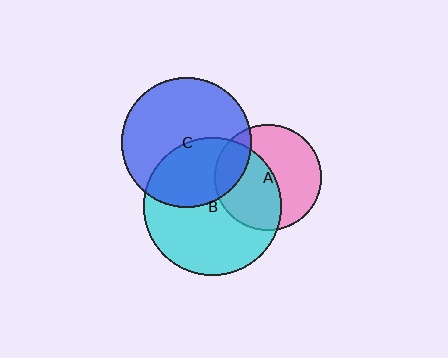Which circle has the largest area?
Circle B (cyan).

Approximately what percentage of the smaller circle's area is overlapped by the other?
Approximately 20%.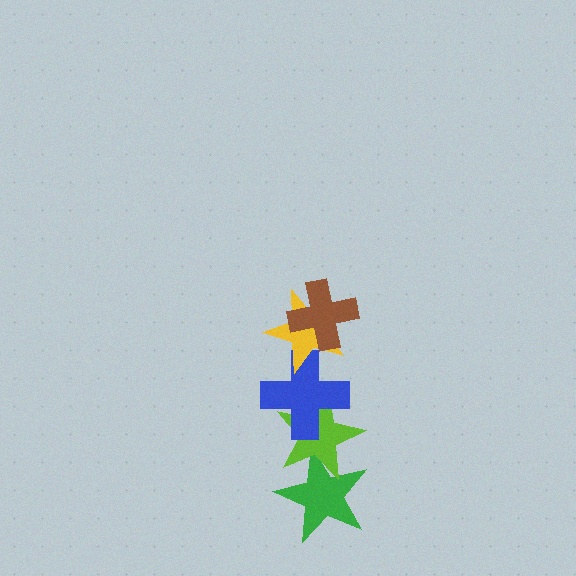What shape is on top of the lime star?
The blue cross is on top of the lime star.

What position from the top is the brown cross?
The brown cross is 1st from the top.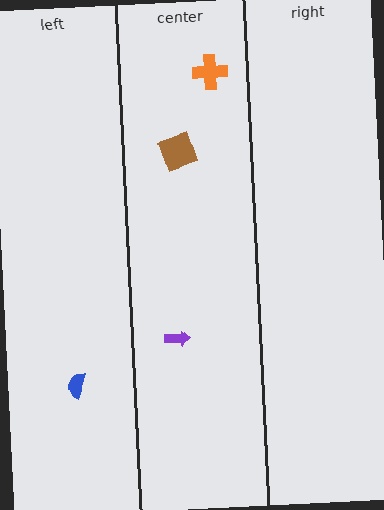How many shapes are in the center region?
3.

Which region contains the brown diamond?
The center region.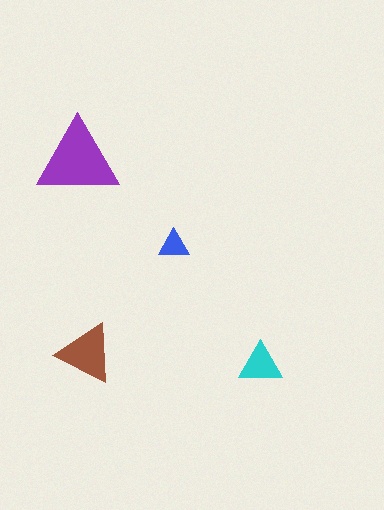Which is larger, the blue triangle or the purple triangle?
The purple one.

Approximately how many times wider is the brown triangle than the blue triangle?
About 2 times wider.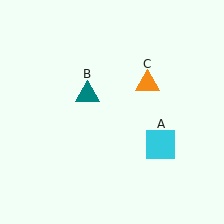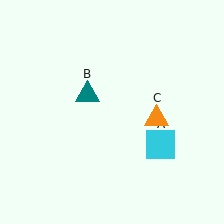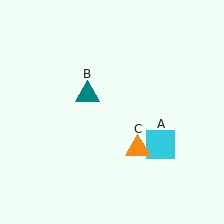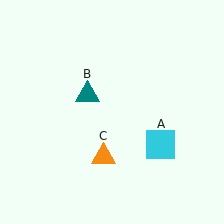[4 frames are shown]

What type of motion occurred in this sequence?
The orange triangle (object C) rotated clockwise around the center of the scene.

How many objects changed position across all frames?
1 object changed position: orange triangle (object C).